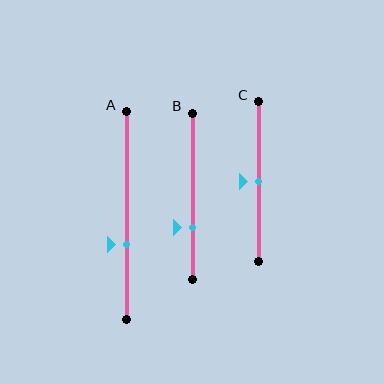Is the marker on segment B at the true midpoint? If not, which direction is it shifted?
No, the marker on segment B is shifted downward by about 18% of the segment length.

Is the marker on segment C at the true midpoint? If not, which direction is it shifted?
Yes, the marker on segment C is at the true midpoint.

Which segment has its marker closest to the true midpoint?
Segment C has its marker closest to the true midpoint.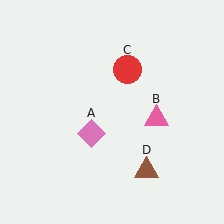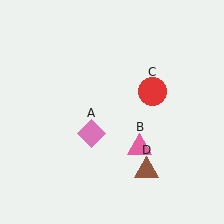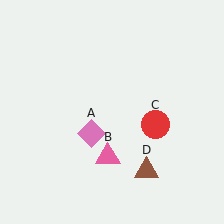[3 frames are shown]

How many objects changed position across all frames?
2 objects changed position: pink triangle (object B), red circle (object C).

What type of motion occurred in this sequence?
The pink triangle (object B), red circle (object C) rotated clockwise around the center of the scene.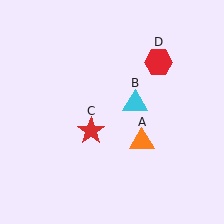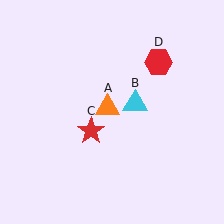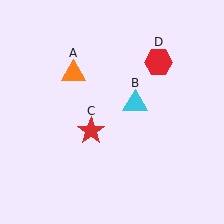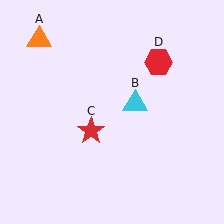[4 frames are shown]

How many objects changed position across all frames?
1 object changed position: orange triangle (object A).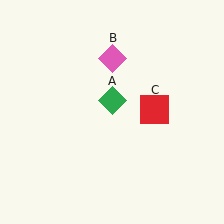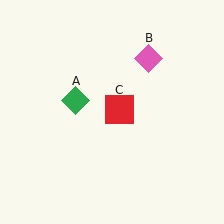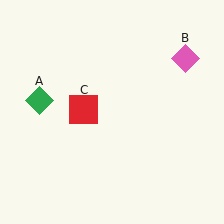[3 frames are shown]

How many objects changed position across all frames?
3 objects changed position: green diamond (object A), pink diamond (object B), red square (object C).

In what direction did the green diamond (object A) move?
The green diamond (object A) moved left.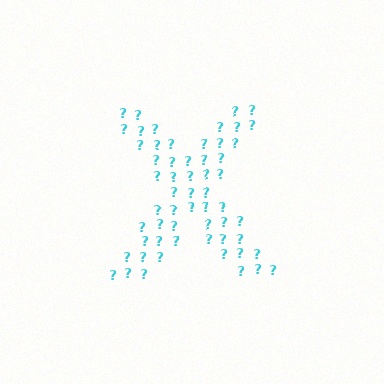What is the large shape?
The large shape is the letter X.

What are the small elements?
The small elements are question marks.